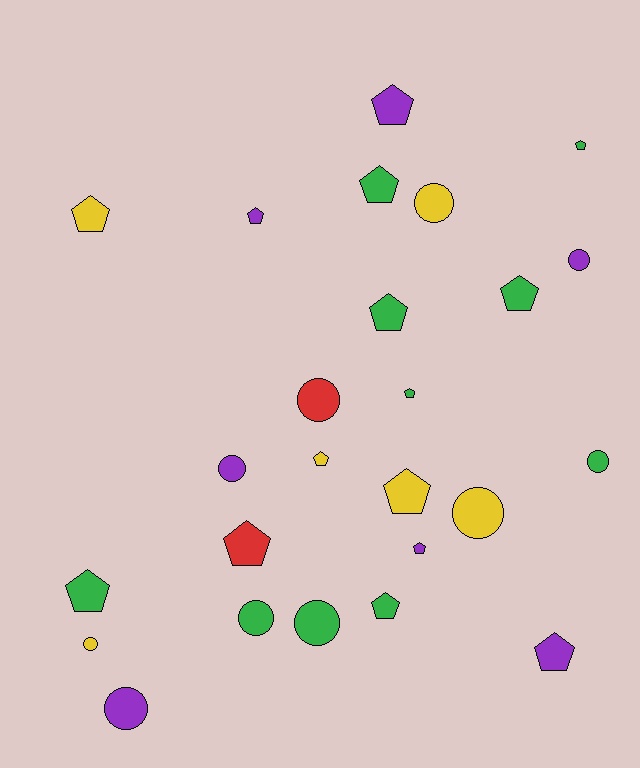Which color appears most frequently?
Green, with 10 objects.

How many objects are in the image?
There are 25 objects.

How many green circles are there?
There are 3 green circles.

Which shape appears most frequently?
Pentagon, with 15 objects.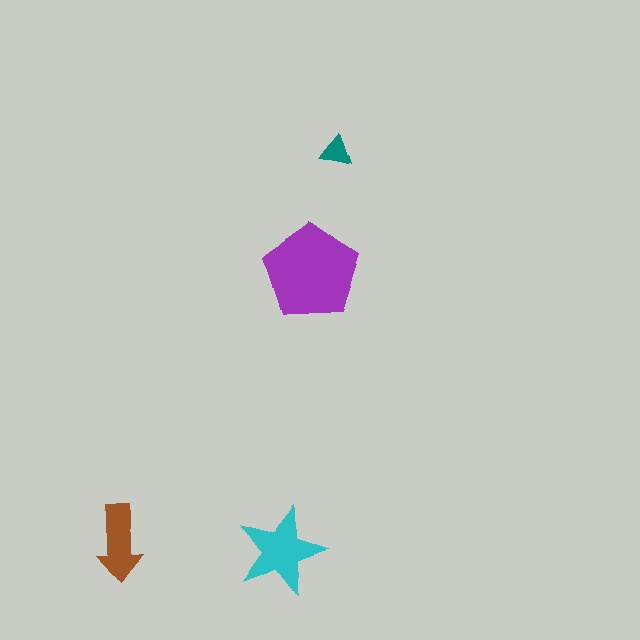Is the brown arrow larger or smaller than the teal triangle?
Larger.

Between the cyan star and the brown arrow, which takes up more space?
The cyan star.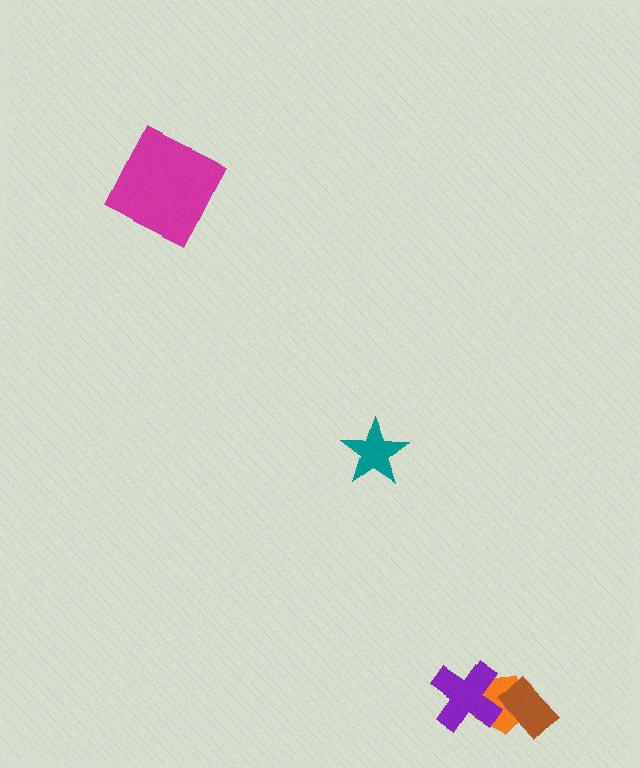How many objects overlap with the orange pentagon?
2 objects overlap with the orange pentagon.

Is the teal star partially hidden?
No, no other shape covers it.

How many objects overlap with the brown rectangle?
1 object overlaps with the brown rectangle.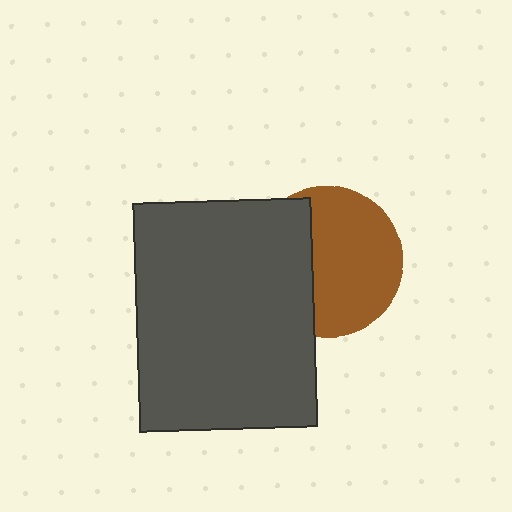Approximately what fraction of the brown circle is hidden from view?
Roughly 38% of the brown circle is hidden behind the dark gray rectangle.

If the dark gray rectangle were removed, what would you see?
You would see the complete brown circle.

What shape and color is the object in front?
The object in front is a dark gray rectangle.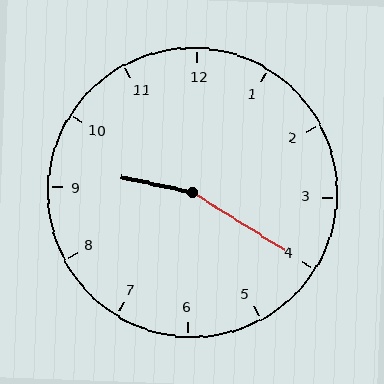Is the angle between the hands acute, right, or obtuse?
It is obtuse.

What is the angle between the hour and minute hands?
Approximately 160 degrees.